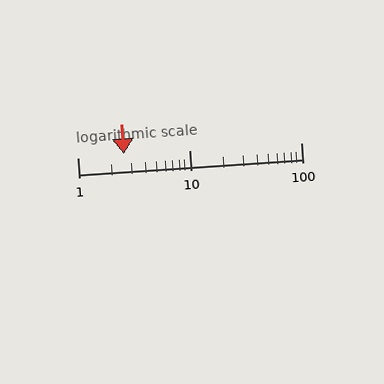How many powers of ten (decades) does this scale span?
The scale spans 2 decades, from 1 to 100.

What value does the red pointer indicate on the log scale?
The pointer indicates approximately 2.6.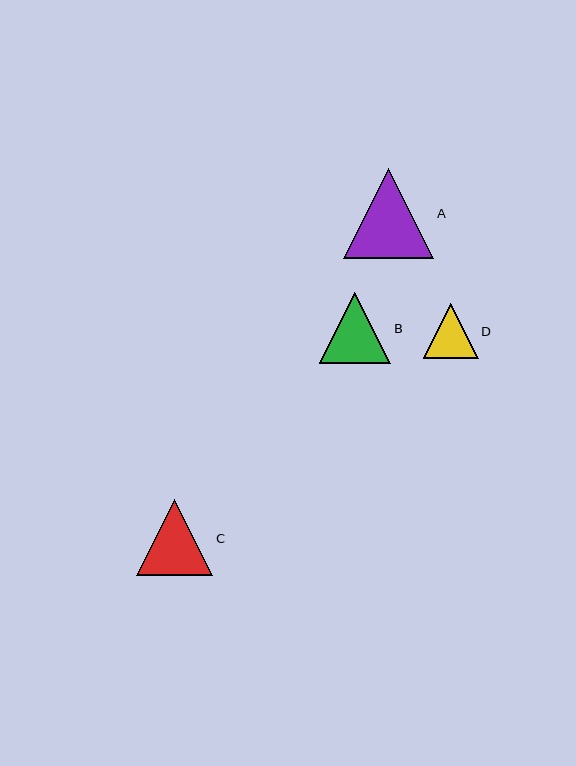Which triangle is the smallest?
Triangle D is the smallest with a size of approximately 55 pixels.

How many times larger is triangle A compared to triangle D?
Triangle A is approximately 1.6 times the size of triangle D.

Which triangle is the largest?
Triangle A is the largest with a size of approximately 90 pixels.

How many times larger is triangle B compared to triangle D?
Triangle B is approximately 1.3 times the size of triangle D.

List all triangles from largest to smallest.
From largest to smallest: A, C, B, D.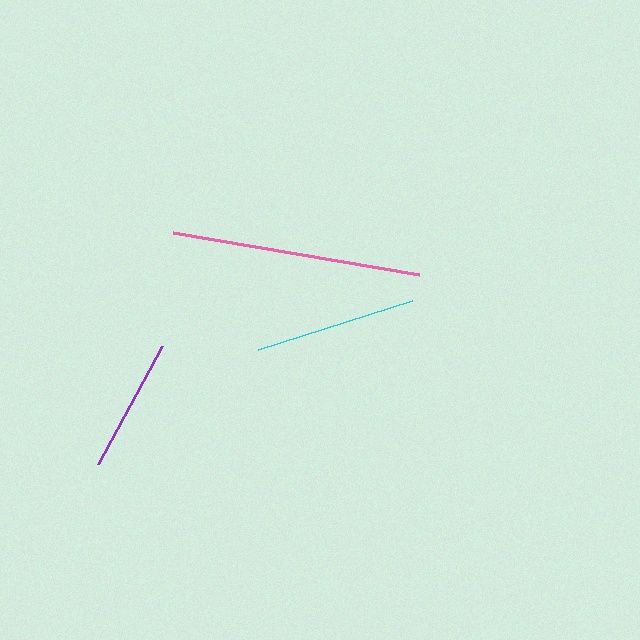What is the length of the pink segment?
The pink segment is approximately 249 pixels long.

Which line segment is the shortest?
The purple line is the shortest at approximately 135 pixels.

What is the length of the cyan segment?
The cyan segment is approximately 162 pixels long.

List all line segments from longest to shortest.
From longest to shortest: pink, cyan, purple.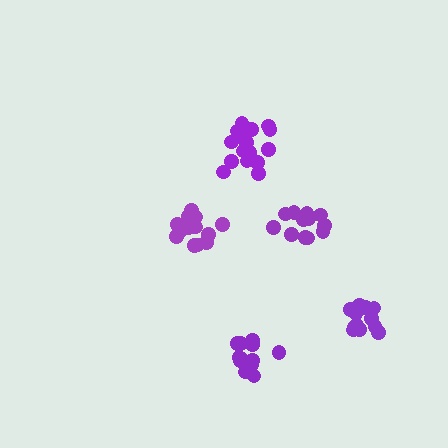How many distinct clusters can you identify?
There are 5 distinct clusters.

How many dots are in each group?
Group 1: 13 dots, Group 2: 12 dots, Group 3: 16 dots, Group 4: 12 dots, Group 5: 14 dots (67 total).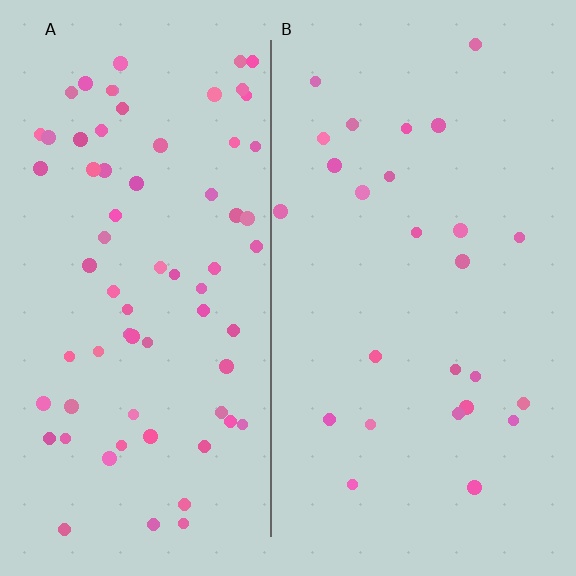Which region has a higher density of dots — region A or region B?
A (the left).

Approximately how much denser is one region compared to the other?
Approximately 2.7× — region A over region B.